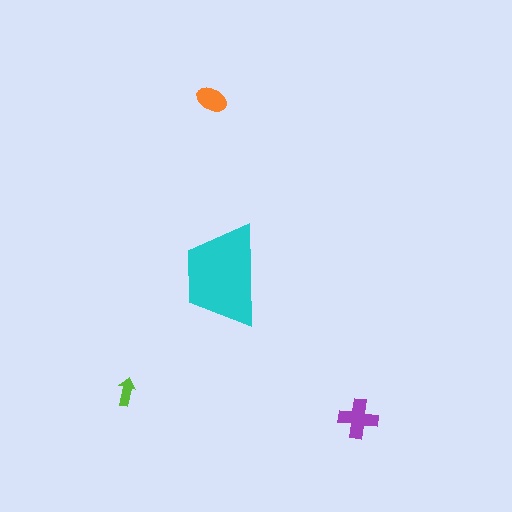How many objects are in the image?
There are 4 objects in the image.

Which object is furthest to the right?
The purple cross is rightmost.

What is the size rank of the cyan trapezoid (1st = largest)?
1st.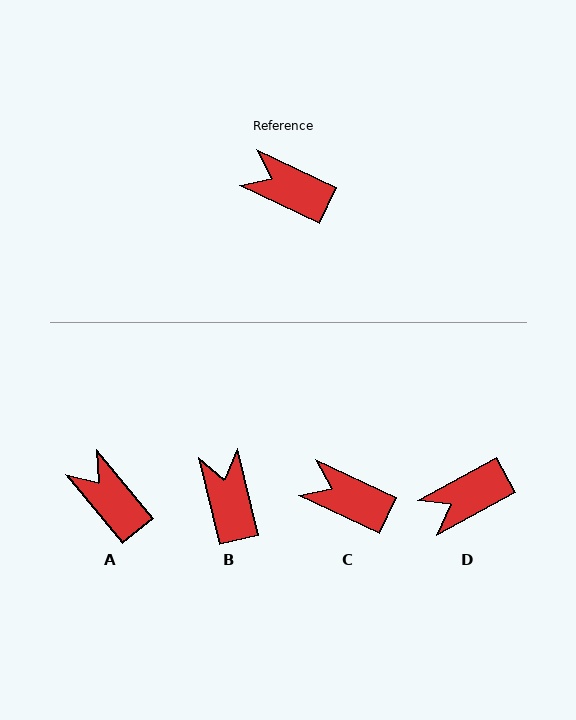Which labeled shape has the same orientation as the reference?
C.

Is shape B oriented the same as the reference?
No, it is off by about 51 degrees.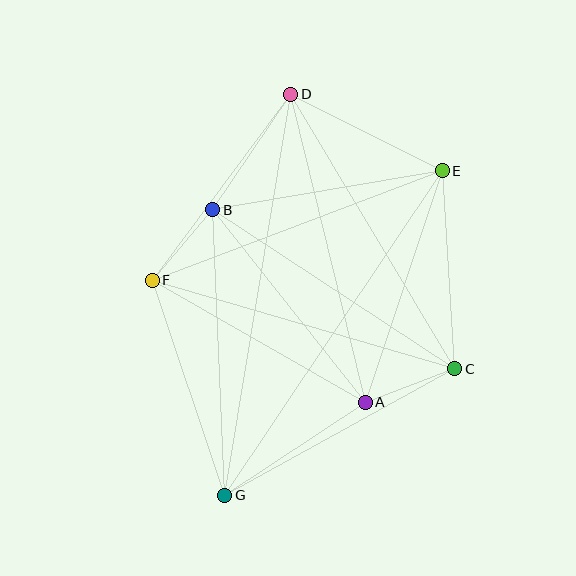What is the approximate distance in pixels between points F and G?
The distance between F and G is approximately 227 pixels.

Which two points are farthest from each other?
Points D and G are farthest from each other.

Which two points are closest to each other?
Points B and F are closest to each other.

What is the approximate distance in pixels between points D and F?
The distance between D and F is approximately 232 pixels.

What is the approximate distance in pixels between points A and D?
The distance between A and D is approximately 317 pixels.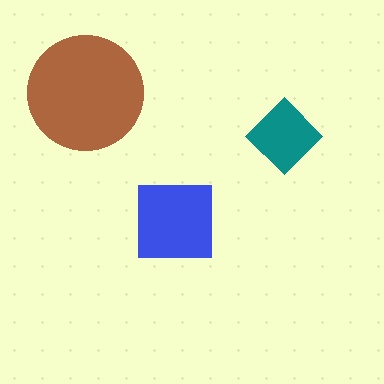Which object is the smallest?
The teal diamond.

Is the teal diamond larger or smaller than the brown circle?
Smaller.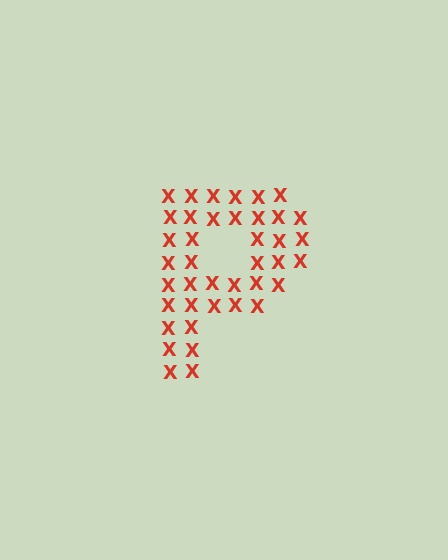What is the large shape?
The large shape is the letter P.